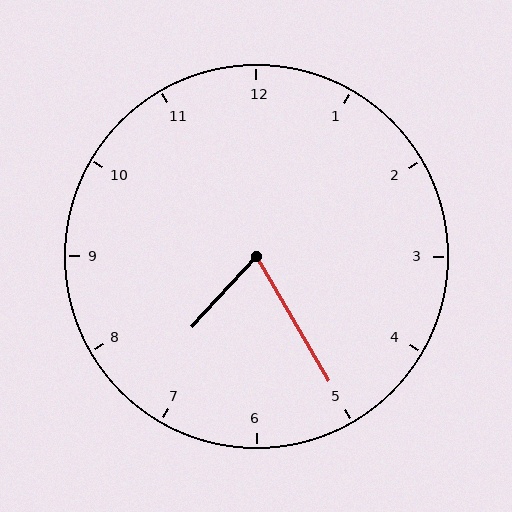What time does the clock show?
7:25.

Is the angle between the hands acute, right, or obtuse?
It is acute.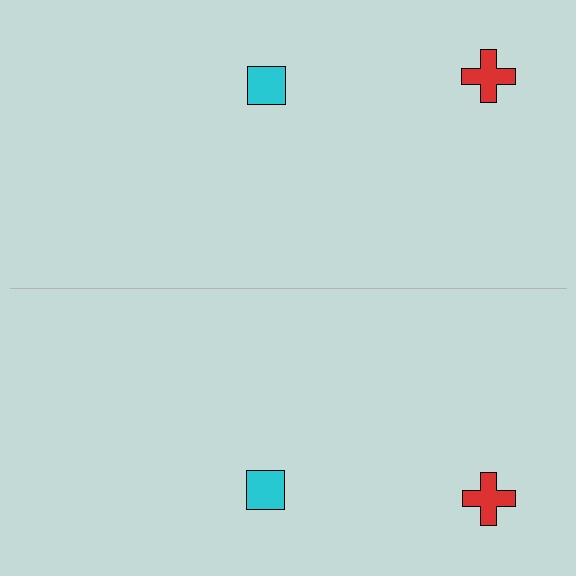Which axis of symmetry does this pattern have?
The pattern has a horizontal axis of symmetry running through the center of the image.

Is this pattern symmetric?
Yes, this pattern has bilateral (reflection) symmetry.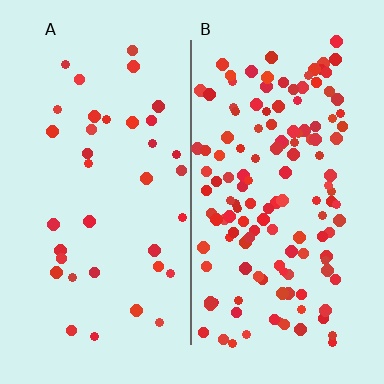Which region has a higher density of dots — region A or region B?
B (the right).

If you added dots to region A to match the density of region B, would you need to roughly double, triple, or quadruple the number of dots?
Approximately quadruple.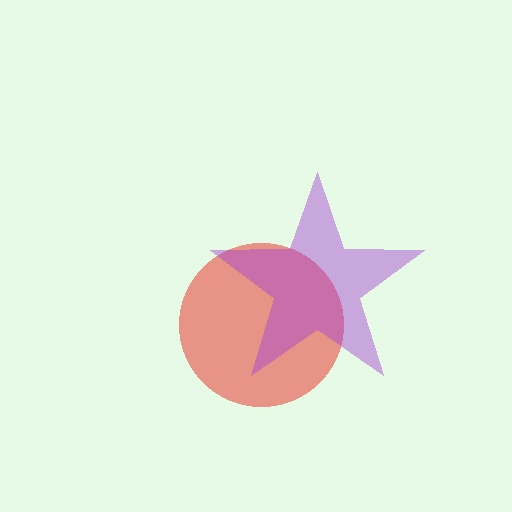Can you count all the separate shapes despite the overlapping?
Yes, there are 2 separate shapes.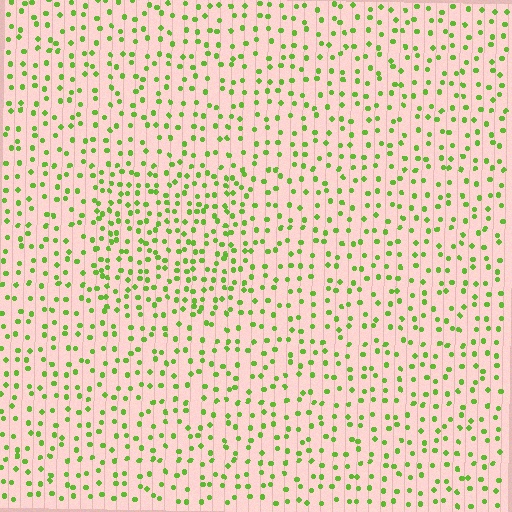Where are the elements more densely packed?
The elements are more densely packed inside the rectangle boundary.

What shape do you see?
I see a rectangle.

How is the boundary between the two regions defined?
The boundary is defined by a change in element density (approximately 1.7x ratio). All elements are the same color, size, and shape.